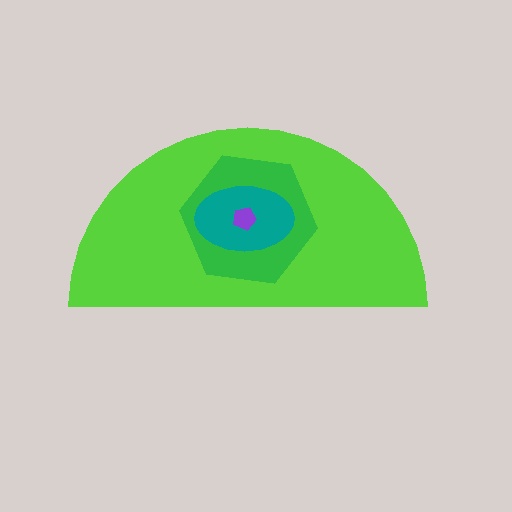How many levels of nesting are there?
4.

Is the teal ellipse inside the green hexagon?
Yes.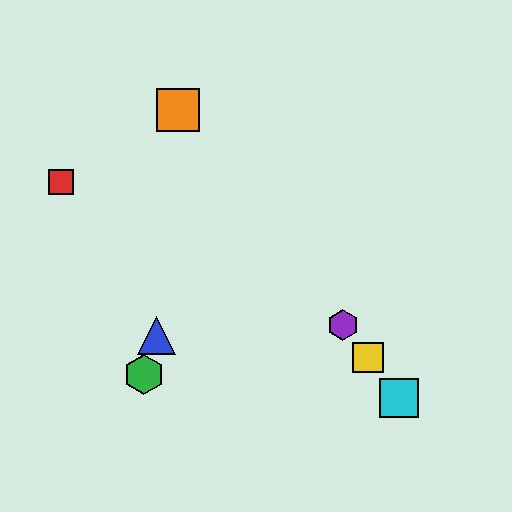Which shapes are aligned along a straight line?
The yellow square, the purple hexagon, the orange square, the cyan square are aligned along a straight line.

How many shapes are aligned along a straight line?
4 shapes (the yellow square, the purple hexagon, the orange square, the cyan square) are aligned along a straight line.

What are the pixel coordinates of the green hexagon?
The green hexagon is at (144, 375).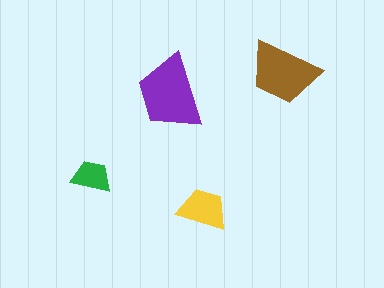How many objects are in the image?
There are 4 objects in the image.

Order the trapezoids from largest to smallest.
the purple one, the brown one, the yellow one, the green one.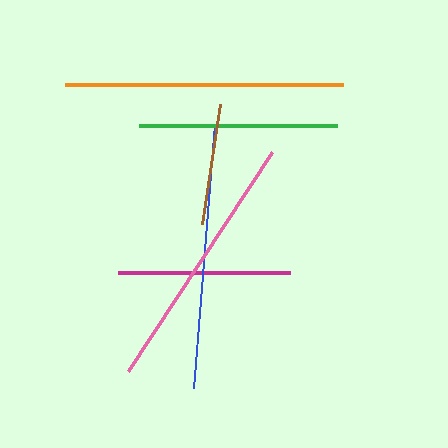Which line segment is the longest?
The orange line is the longest at approximately 278 pixels.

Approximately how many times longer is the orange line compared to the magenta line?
The orange line is approximately 1.6 times the length of the magenta line.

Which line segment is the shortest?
The brown line is the shortest at approximately 122 pixels.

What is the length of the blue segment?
The blue segment is approximately 265 pixels long.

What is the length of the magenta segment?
The magenta segment is approximately 172 pixels long.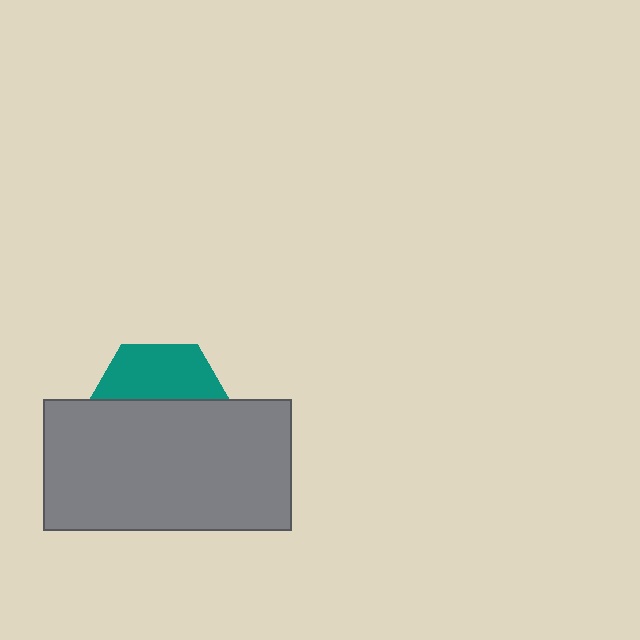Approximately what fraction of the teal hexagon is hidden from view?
Roughly 61% of the teal hexagon is hidden behind the gray rectangle.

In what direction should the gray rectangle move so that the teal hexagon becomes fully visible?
The gray rectangle should move down. That is the shortest direction to clear the overlap and leave the teal hexagon fully visible.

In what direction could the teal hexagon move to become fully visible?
The teal hexagon could move up. That would shift it out from behind the gray rectangle entirely.